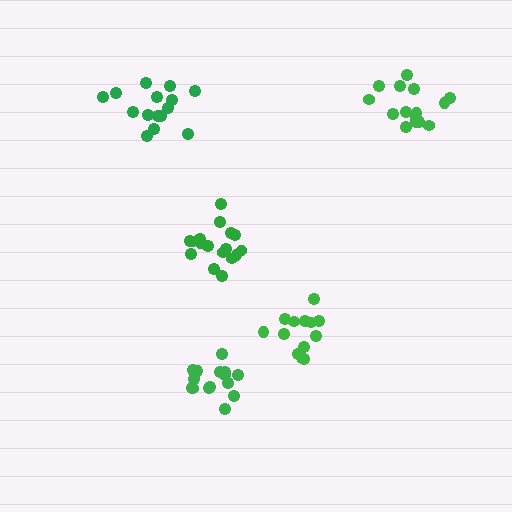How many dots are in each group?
Group 1: 13 dots, Group 2: 15 dots, Group 3: 17 dots, Group 4: 15 dots, Group 5: 15 dots (75 total).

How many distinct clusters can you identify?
There are 5 distinct clusters.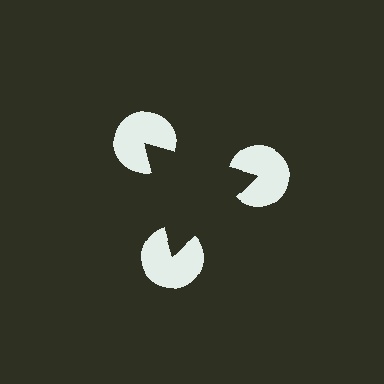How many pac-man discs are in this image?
There are 3 — one at each vertex of the illusory triangle.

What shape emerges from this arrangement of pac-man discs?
An illusory triangle — its edges are inferred from the aligned wedge cuts in the pac-man discs, not physically drawn.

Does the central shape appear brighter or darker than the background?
It typically appears slightly darker than the background, even though no actual brightness change is drawn.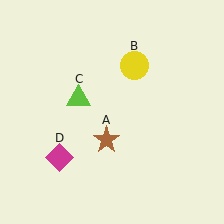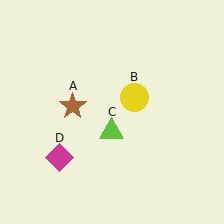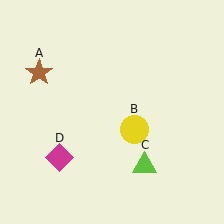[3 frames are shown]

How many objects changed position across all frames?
3 objects changed position: brown star (object A), yellow circle (object B), lime triangle (object C).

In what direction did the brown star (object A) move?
The brown star (object A) moved up and to the left.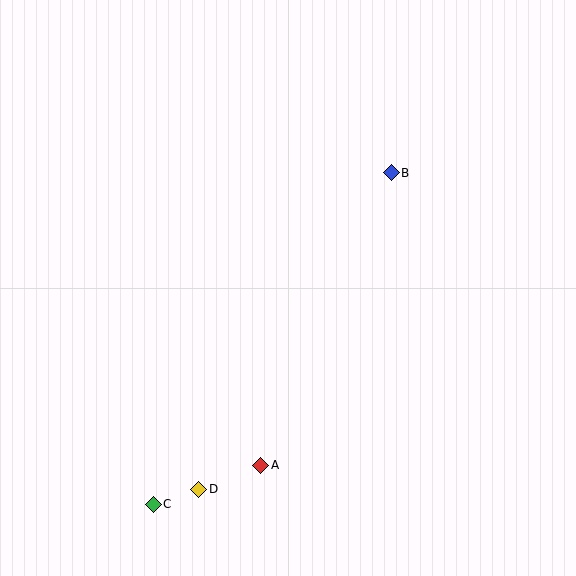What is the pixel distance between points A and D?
The distance between A and D is 67 pixels.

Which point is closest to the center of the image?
Point B at (391, 173) is closest to the center.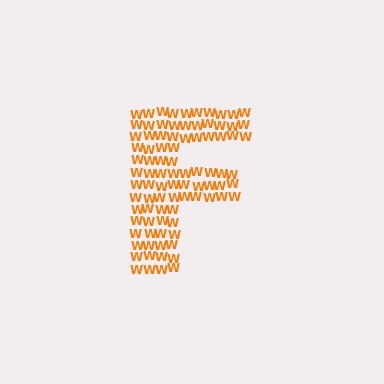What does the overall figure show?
The overall figure shows the letter F.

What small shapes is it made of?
It is made of small letter W's.